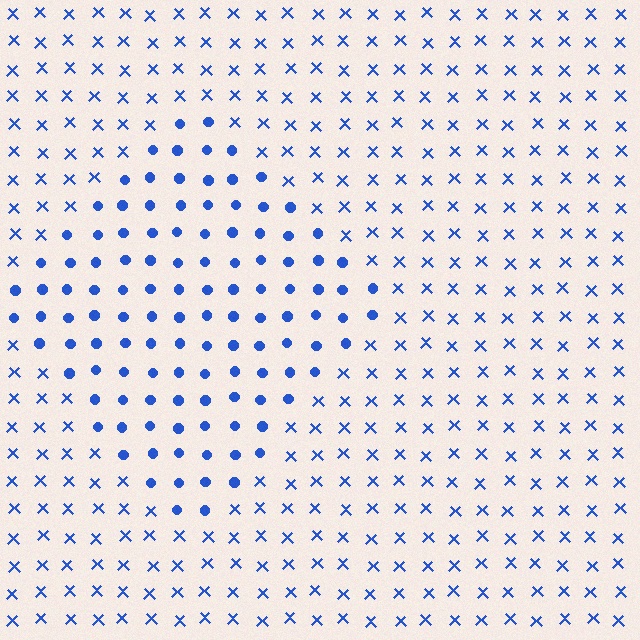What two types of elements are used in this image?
The image uses circles inside the diamond region and X marks outside it.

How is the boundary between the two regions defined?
The boundary is defined by a change in element shape: circles inside vs. X marks outside. All elements share the same color and spacing.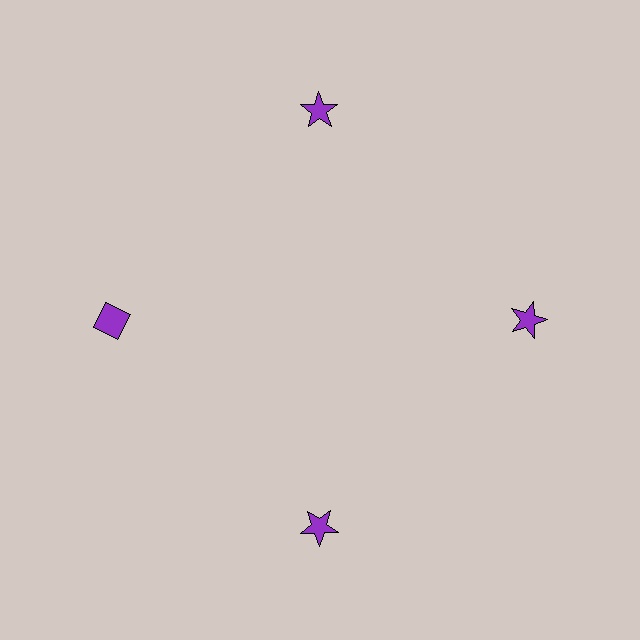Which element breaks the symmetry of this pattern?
The purple diamond at roughly the 9 o'clock position breaks the symmetry. All other shapes are purple stars.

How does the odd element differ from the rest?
It has a different shape: diamond instead of star.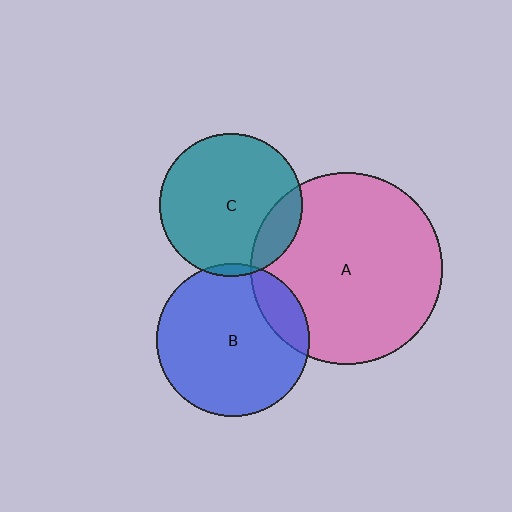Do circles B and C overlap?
Yes.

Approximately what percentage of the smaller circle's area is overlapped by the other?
Approximately 5%.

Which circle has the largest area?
Circle A (pink).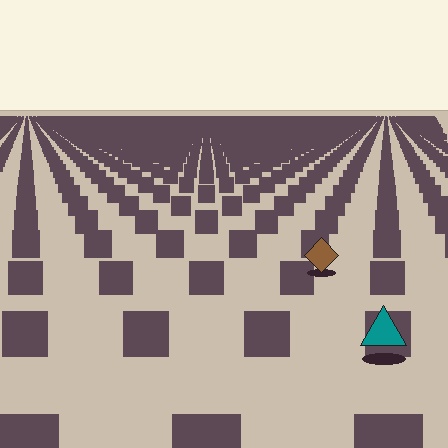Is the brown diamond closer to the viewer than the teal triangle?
No. The teal triangle is closer — you can tell from the texture gradient: the ground texture is coarser near it.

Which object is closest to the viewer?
The teal triangle is closest. The texture marks near it are larger and more spread out.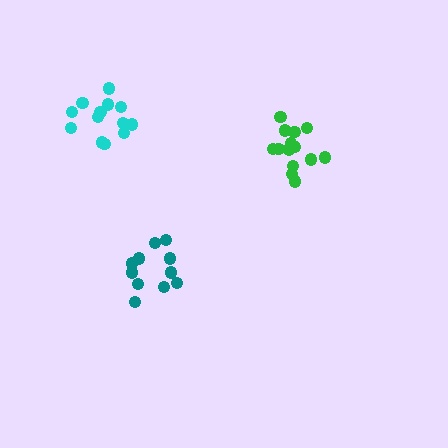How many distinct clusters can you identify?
There are 3 distinct clusters.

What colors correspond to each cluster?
The clusters are colored: green, teal, cyan.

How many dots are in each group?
Group 1: 16 dots, Group 2: 11 dots, Group 3: 13 dots (40 total).